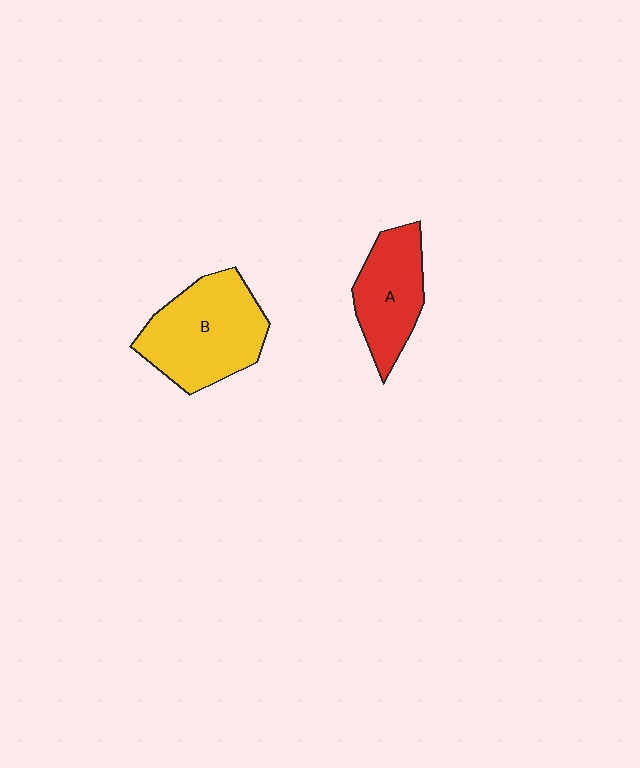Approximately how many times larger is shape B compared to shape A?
Approximately 1.4 times.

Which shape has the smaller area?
Shape A (red).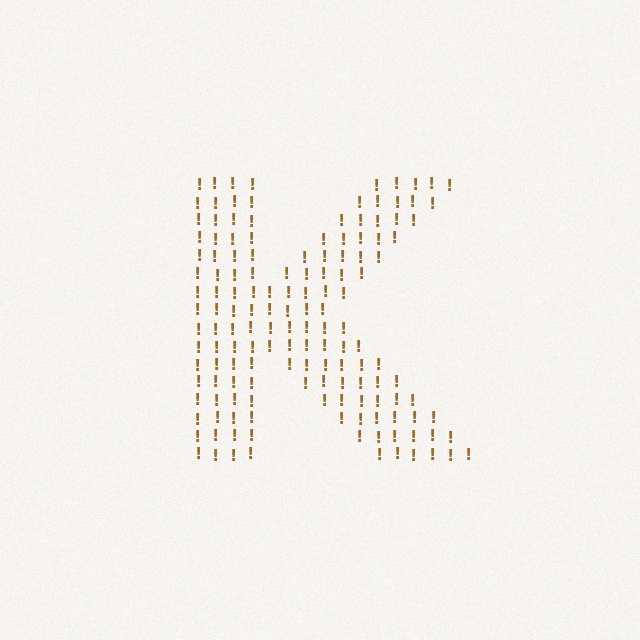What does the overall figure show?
The overall figure shows the letter K.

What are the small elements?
The small elements are exclamation marks.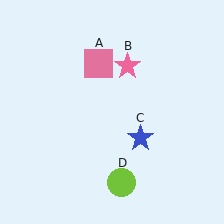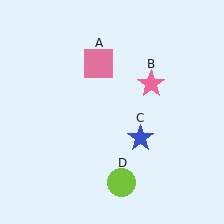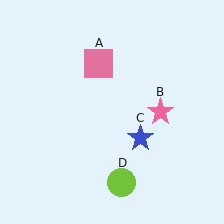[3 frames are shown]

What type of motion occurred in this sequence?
The pink star (object B) rotated clockwise around the center of the scene.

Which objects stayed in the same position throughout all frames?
Pink square (object A) and blue star (object C) and lime circle (object D) remained stationary.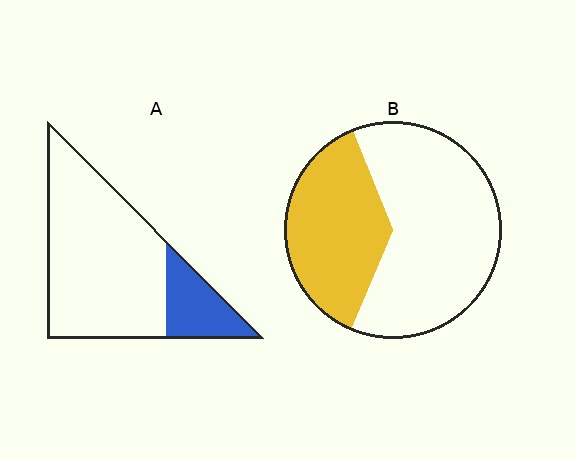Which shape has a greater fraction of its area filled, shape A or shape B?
Shape B.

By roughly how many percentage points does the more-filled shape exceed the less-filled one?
By roughly 15 percentage points (B over A).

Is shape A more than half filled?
No.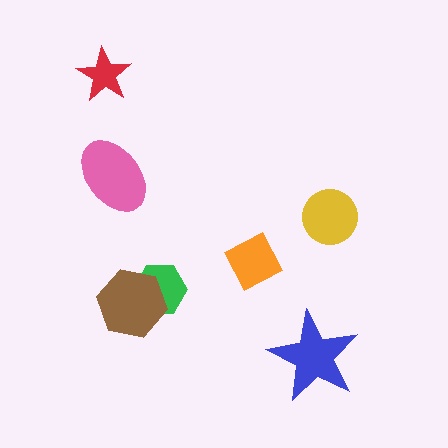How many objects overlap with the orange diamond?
0 objects overlap with the orange diamond.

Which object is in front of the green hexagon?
The brown hexagon is in front of the green hexagon.